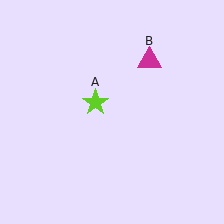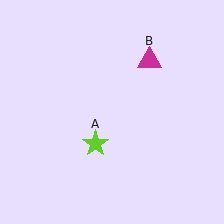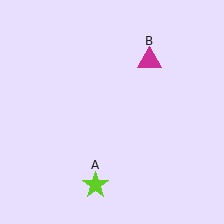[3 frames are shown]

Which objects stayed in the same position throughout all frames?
Magenta triangle (object B) remained stationary.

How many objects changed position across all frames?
1 object changed position: lime star (object A).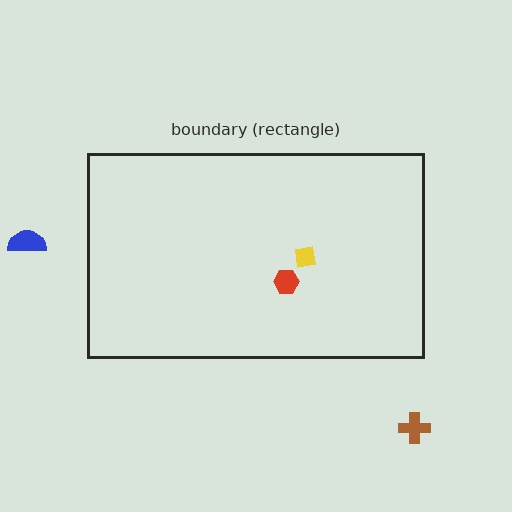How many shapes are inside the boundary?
2 inside, 2 outside.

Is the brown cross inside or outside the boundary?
Outside.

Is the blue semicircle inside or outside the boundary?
Outside.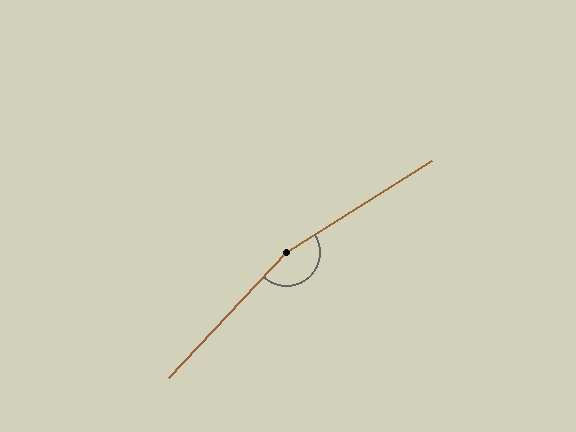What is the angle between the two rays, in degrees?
Approximately 165 degrees.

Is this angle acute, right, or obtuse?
It is obtuse.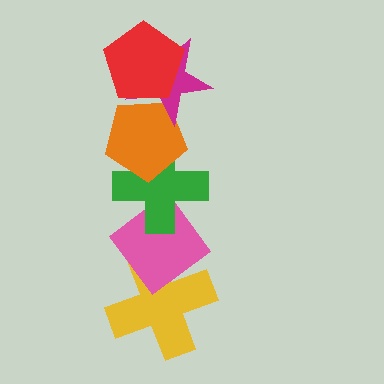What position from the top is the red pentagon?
The red pentagon is 1st from the top.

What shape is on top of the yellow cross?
The pink diamond is on top of the yellow cross.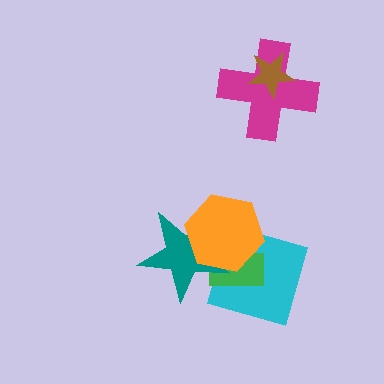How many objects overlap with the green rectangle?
3 objects overlap with the green rectangle.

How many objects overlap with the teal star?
3 objects overlap with the teal star.